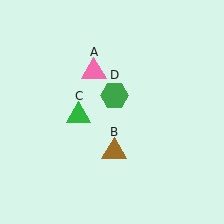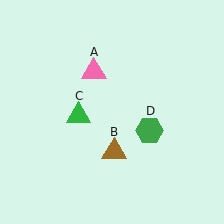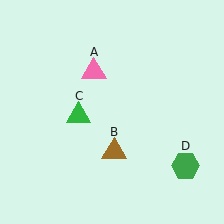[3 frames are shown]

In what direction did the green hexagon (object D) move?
The green hexagon (object D) moved down and to the right.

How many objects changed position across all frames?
1 object changed position: green hexagon (object D).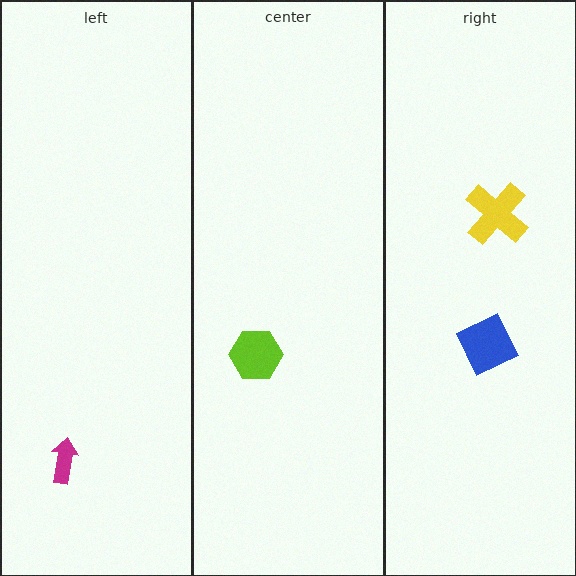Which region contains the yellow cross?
The right region.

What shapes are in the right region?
The blue diamond, the yellow cross.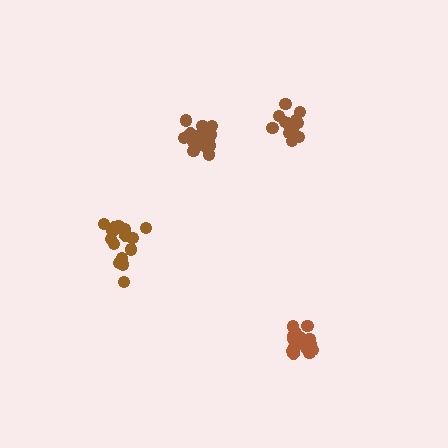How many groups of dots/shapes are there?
There are 4 groups.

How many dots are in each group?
Group 1: 16 dots, Group 2: 17 dots, Group 3: 16 dots, Group 4: 18 dots (67 total).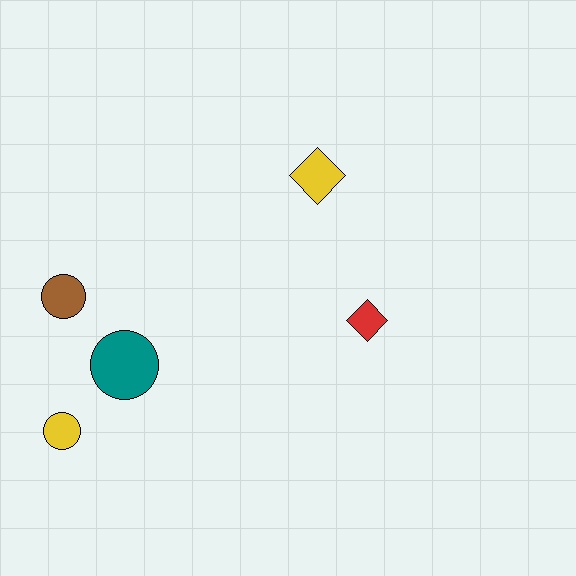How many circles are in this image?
There are 3 circles.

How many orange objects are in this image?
There are no orange objects.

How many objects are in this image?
There are 5 objects.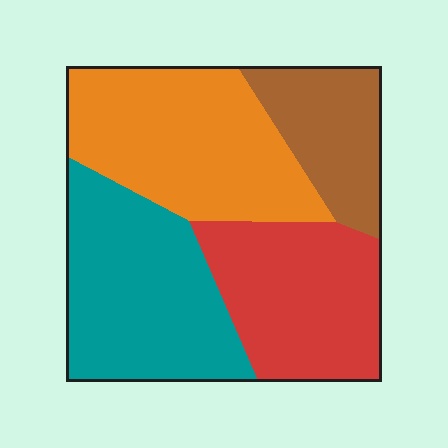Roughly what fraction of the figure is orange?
Orange takes up about one third (1/3) of the figure.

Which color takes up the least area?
Brown, at roughly 15%.